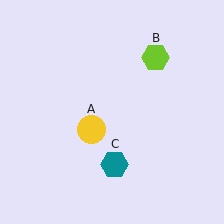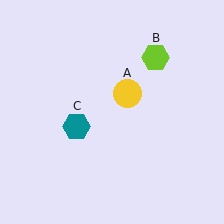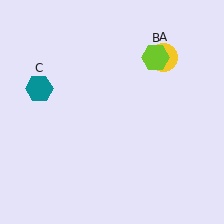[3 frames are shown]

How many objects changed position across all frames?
2 objects changed position: yellow circle (object A), teal hexagon (object C).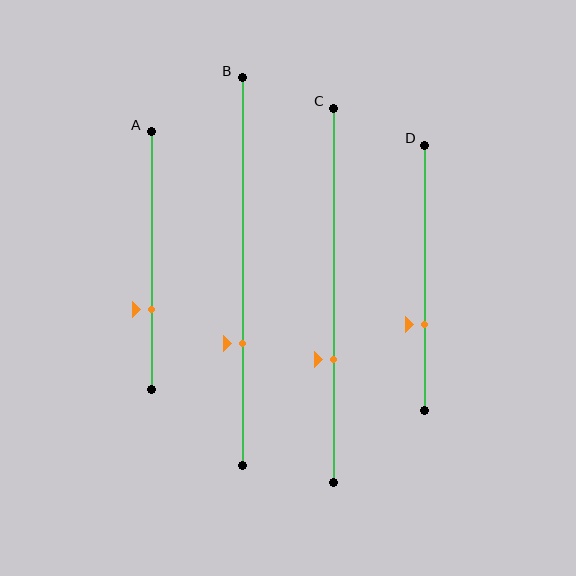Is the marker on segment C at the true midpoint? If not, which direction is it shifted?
No, the marker on segment C is shifted downward by about 17% of the segment length.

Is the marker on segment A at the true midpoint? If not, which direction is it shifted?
No, the marker on segment A is shifted downward by about 19% of the segment length.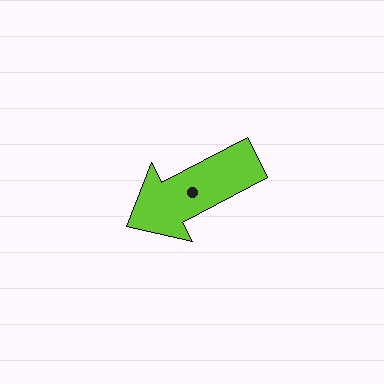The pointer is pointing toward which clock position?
Roughly 8 o'clock.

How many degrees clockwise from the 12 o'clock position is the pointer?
Approximately 242 degrees.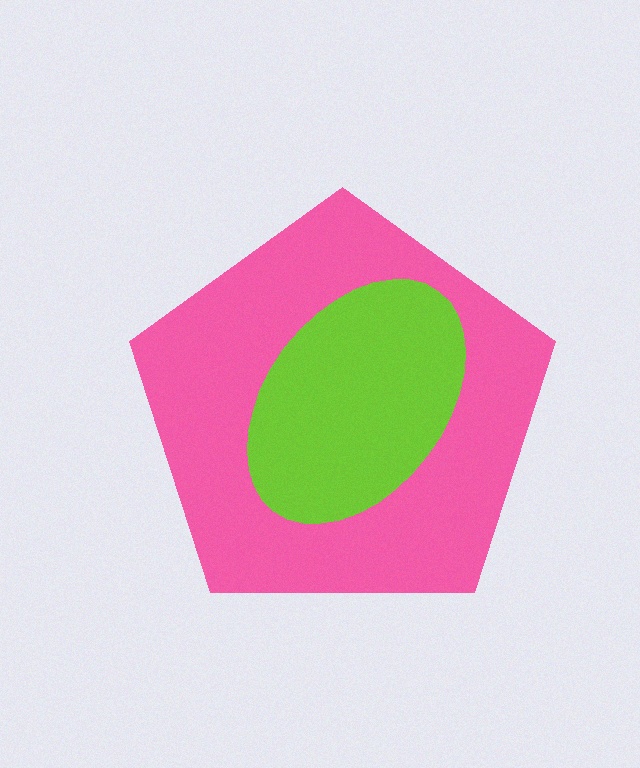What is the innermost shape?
The lime ellipse.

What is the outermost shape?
The pink pentagon.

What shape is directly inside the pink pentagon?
The lime ellipse.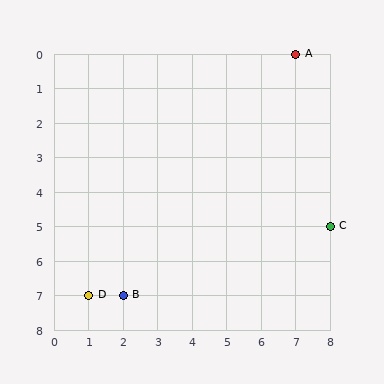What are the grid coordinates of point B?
Point B is at grid coordinates (2, 7).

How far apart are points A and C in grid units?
Points A and C are 1 column and 5 rows apart (about 5.1 grid units diagonally).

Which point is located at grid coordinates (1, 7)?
Point D is at (1, 7).